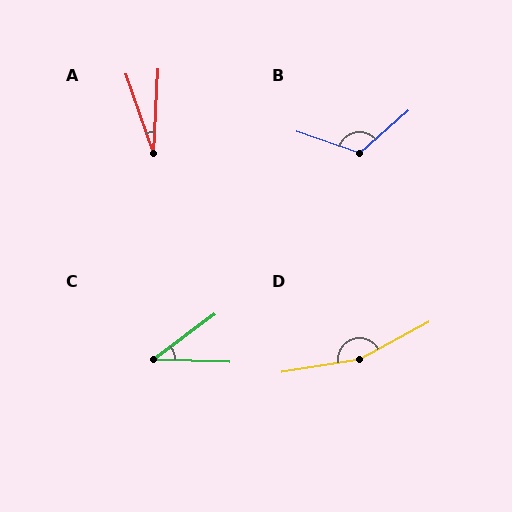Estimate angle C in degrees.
Approximately 38 degrees.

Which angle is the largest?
D, at approximately 161 degrees.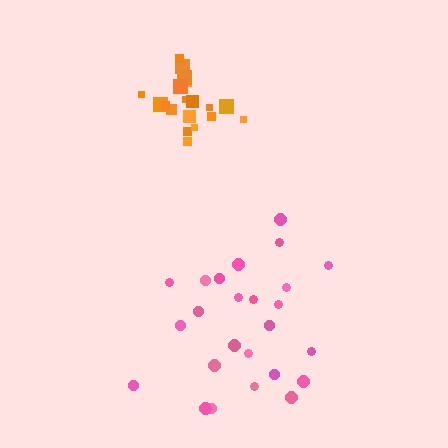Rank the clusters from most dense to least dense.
orange, pink.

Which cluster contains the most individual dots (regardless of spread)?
Pink (25).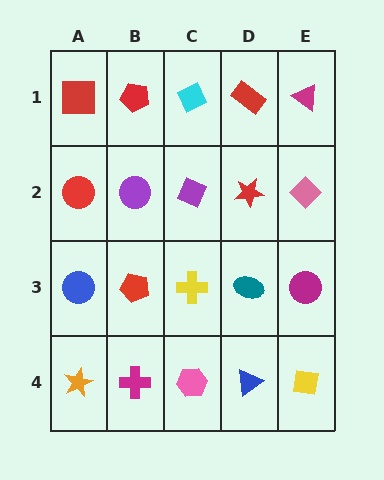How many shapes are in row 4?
5 shapes.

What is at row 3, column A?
A blue circle.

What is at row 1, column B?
A red pentagon.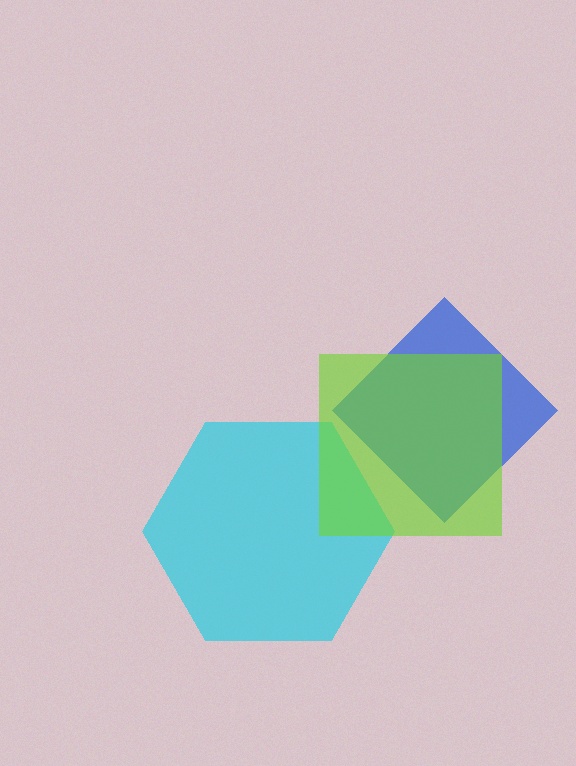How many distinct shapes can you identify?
There are 3 distinct shapes: a blue diamond, a cyan hexagon, a lime square.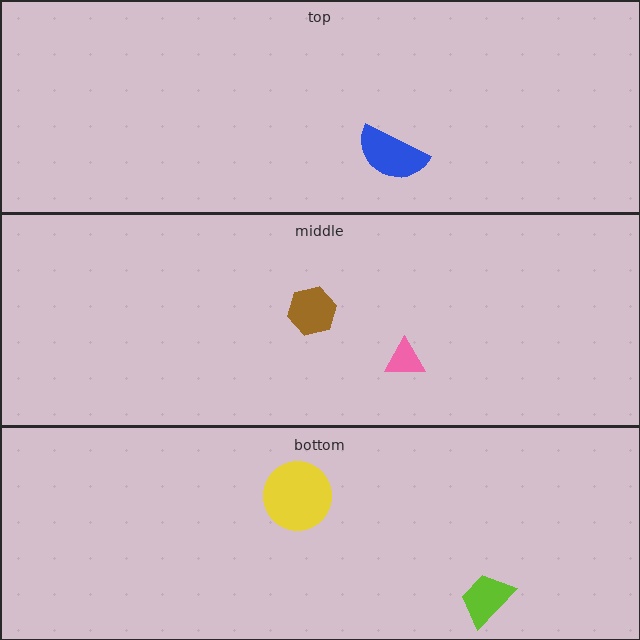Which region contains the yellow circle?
The bottom region.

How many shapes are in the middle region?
2.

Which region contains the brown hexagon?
The middle region.